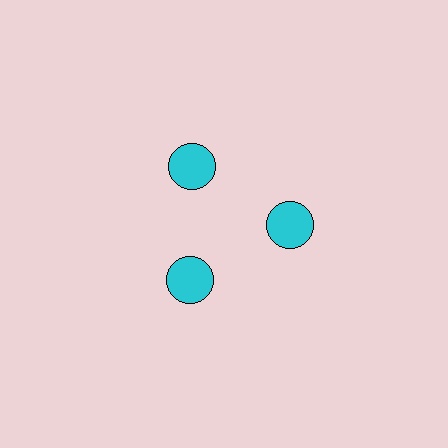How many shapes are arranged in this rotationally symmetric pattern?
There are 3 shapes, arranged in 3 groups of 1.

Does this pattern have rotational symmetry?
Yes, this pattern has 3-fold rotational symmetry. It looks the same after rotating 120 degrees around the center.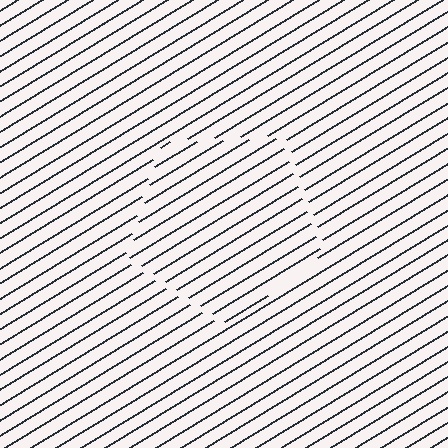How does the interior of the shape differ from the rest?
The interior of the shape contains the same grating, shifted by half a period — the contour is defined by the phase discontinuity where line-ends from the inner and outer gratings abut.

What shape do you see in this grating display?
An illusory pentagon. The interior of the shape contains the same grating, shifted by half a period — the contour is defined by the phase discontinuity where line-ends from the inner and outer gratings abut.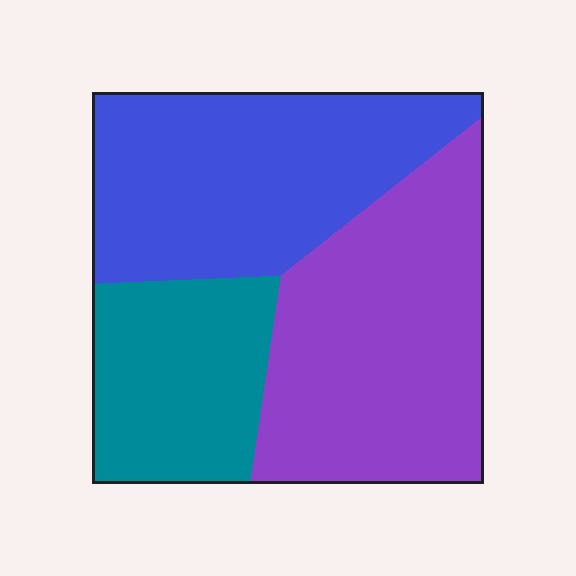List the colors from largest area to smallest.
From largest to smallest: purple, blue, teal.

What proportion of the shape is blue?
Blue takes up about three eighths (3/8) of the shape.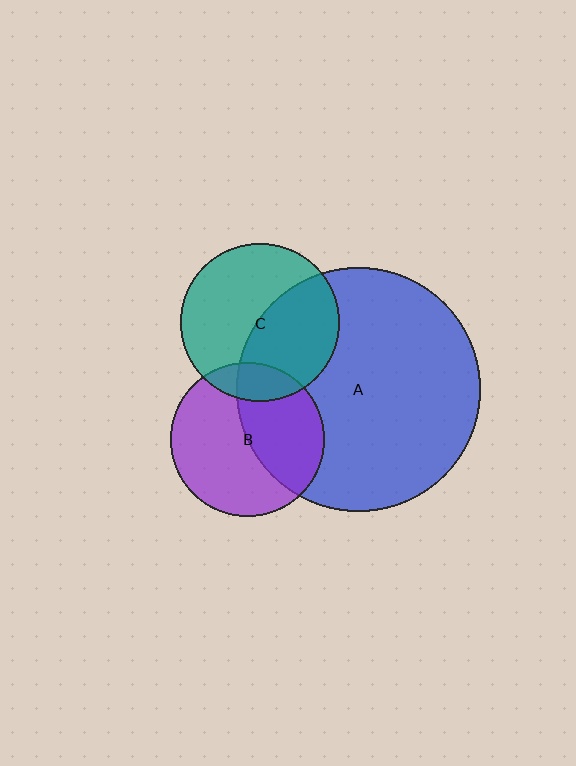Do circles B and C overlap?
Yes.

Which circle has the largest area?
Circle A (blue).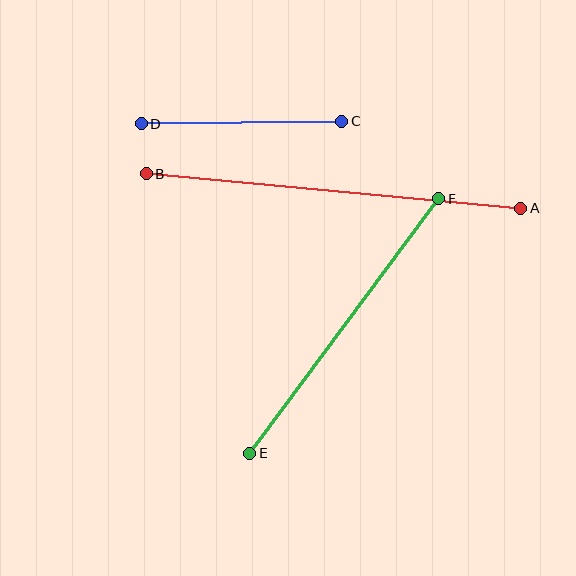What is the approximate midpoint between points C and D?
The midpoint is at approximately (242, 122) pixels.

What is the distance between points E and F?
The distance is approximately 317 pixels.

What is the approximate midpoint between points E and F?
The midpoint is at approximately (344, 326) pixels.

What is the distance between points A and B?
The distance is approximately 376 pixels.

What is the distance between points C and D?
The distance is approximately 201 pixels.